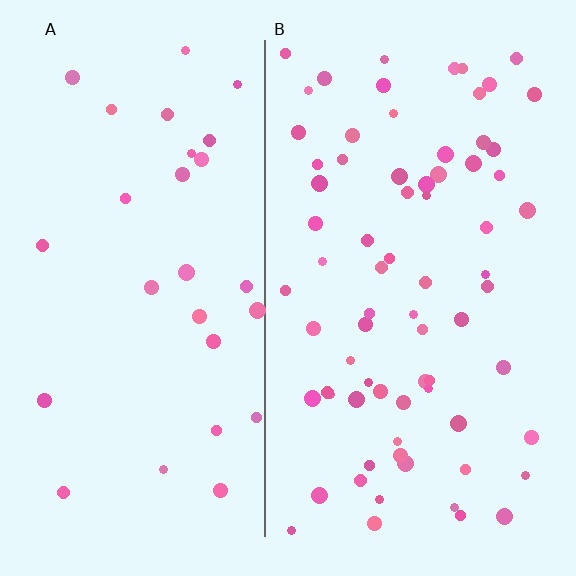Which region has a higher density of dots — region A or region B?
B (the right).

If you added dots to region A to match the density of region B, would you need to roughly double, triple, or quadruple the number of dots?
Approximately triple.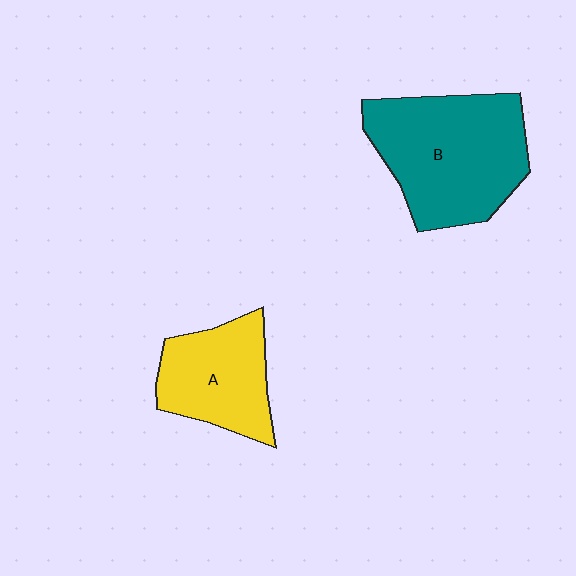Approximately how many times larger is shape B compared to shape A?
Approximately 1.6 times.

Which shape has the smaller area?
Shape A (yellow).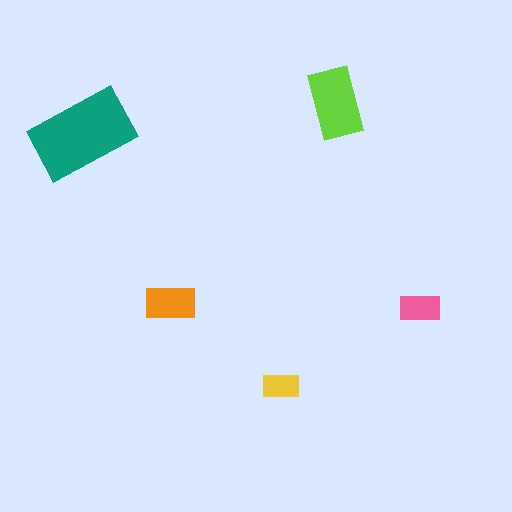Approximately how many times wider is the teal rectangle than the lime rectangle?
About 1.5 times wider.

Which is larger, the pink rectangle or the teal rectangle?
The teal one.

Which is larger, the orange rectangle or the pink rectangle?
The orange one.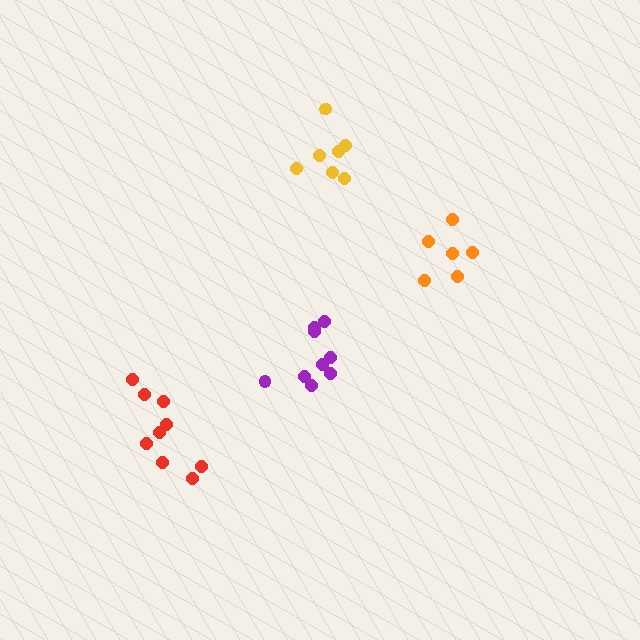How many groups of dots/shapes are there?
There are 4 groups.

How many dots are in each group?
Group 1: 6 dots, Group 2: 7 dots, Group 3: 9 dots, Group 4: 9 dots (31 total).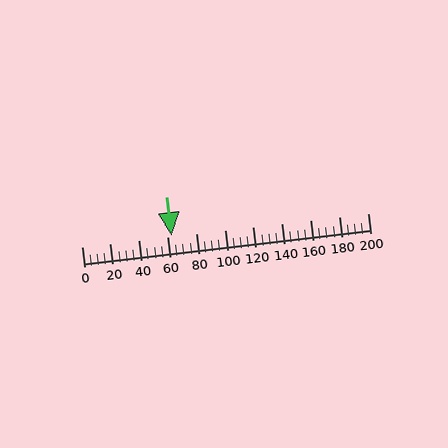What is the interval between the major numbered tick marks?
The major tick marks are spaced 20 units apart.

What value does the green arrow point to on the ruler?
The green arrow points to approximately 63.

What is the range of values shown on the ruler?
The ruler shows values from 0 to 200.